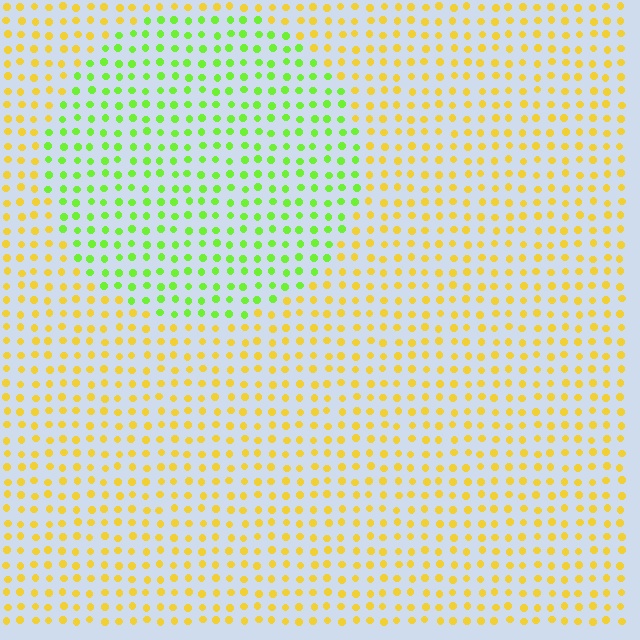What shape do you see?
I see a circle.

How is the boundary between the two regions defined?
The boundary is defined purely by a slight shift in hue (about 52 degrees). Spacing, size, and orientation are identical on both sides.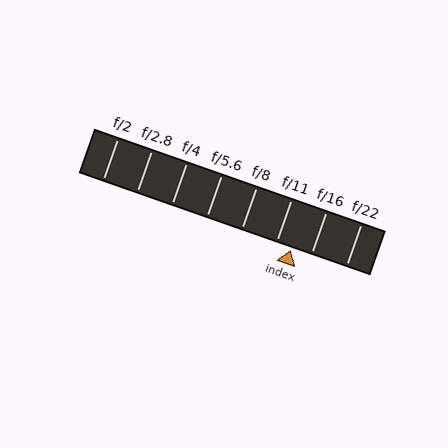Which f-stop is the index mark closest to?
The index mark is closest to f/11.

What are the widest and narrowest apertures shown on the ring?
The widest aperture shown is f/2 and the narrowest is f/22.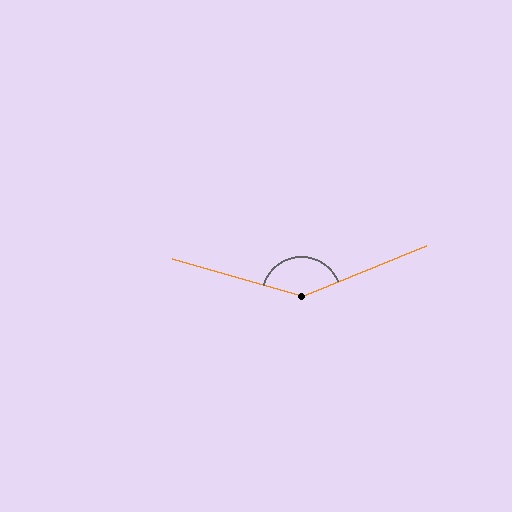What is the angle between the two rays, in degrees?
Approximately 142 degrees.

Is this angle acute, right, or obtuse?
It is obtuse.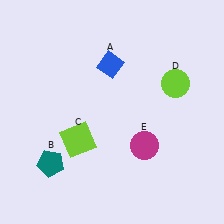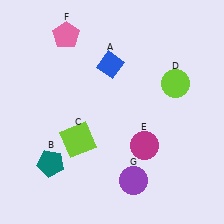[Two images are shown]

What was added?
A pink pentagon (F), a purple circle (G) were added in Image 2.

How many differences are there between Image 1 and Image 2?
There are 2 differences between the two images.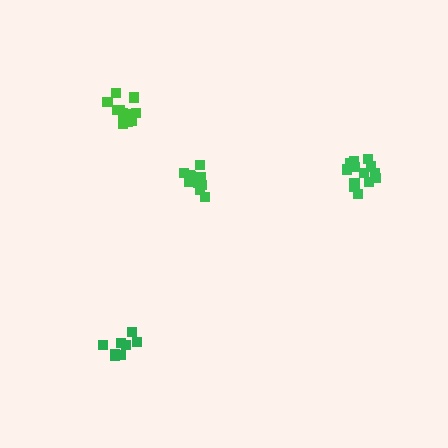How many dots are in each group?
Group 1: 14 dots, Group 2: 12 dots, Group 3: 13 dots, Group 4: 8 dots (47 total).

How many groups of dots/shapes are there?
There are 4 groups.